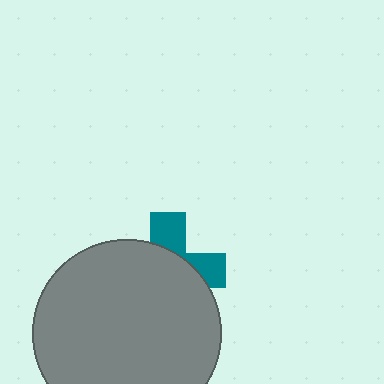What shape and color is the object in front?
The object in front is a gray circle.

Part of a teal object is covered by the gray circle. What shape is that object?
It is a cross.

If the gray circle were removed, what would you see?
You would see the complete teal cross.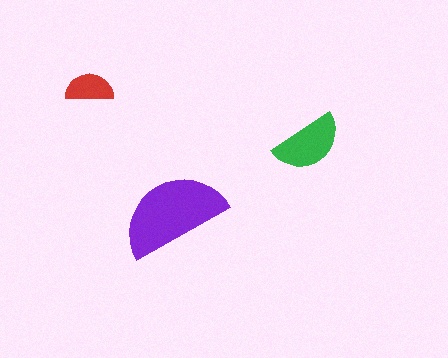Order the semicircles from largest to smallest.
the purple one, the green one, the red one.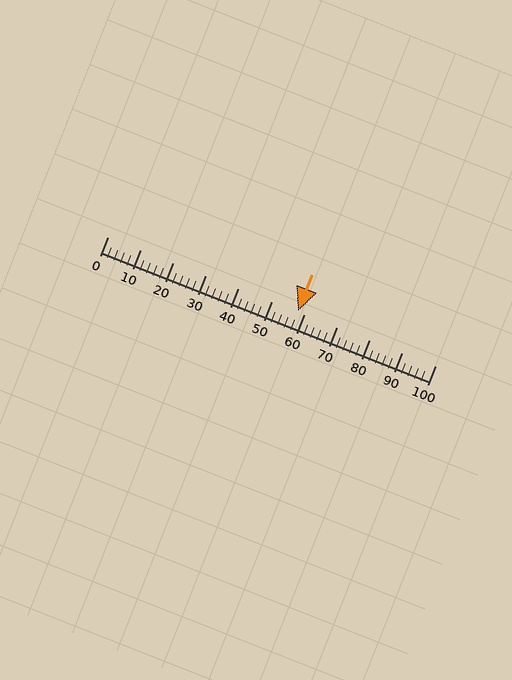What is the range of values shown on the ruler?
The ruler shows values from 0 to 100.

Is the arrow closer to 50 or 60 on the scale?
The arrow is closer to 60.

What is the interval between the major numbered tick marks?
The major tick marks are spaced 10 units apart.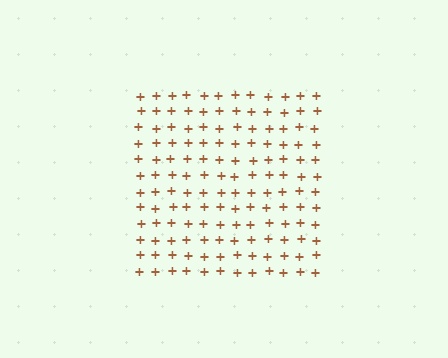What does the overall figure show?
The overall figure shows a square.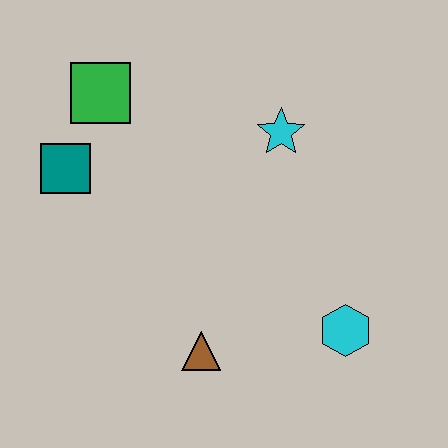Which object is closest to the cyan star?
The green square is closest to the cyan star.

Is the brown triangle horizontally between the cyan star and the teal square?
Yes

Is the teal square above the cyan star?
No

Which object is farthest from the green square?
The cyan hexagon is farthest from the green square.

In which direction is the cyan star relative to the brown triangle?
The cyan star is above the brown triangle.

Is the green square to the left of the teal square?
No